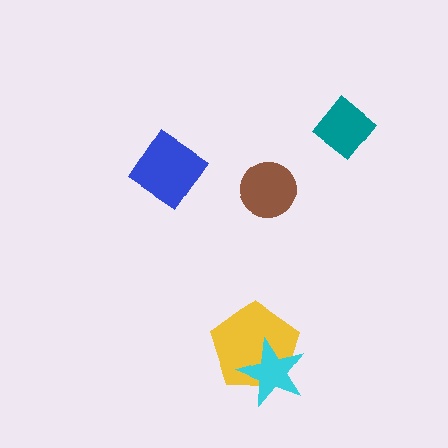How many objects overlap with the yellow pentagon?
1 object overlaps with the yellow pentagon.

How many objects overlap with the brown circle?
0 objects overlap with the brown circle.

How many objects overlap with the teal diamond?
0 objects overlap with the teal diamond.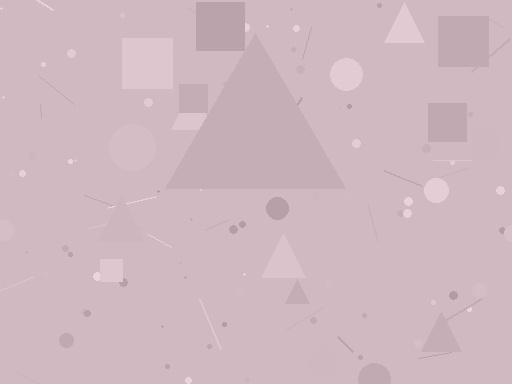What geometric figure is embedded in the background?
A triangle is embedded in the background.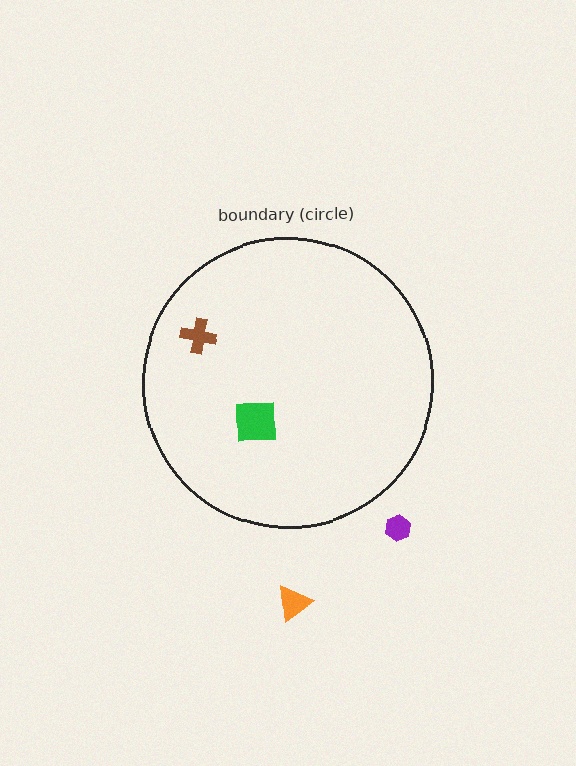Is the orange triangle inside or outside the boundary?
Outside.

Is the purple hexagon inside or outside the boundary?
Outside.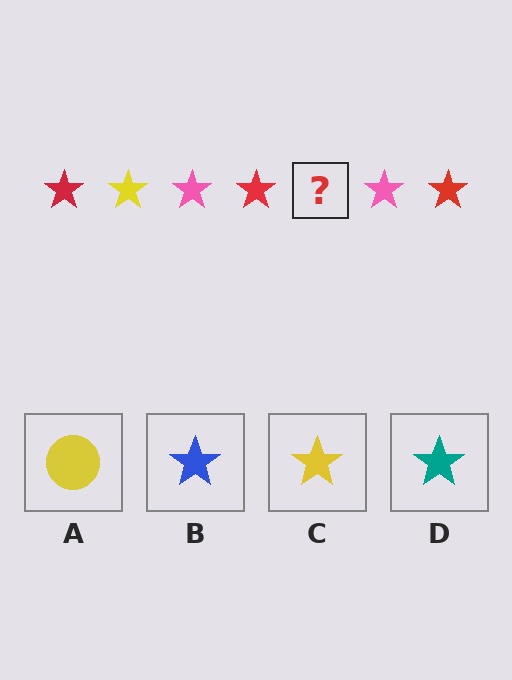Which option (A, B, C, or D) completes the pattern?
C.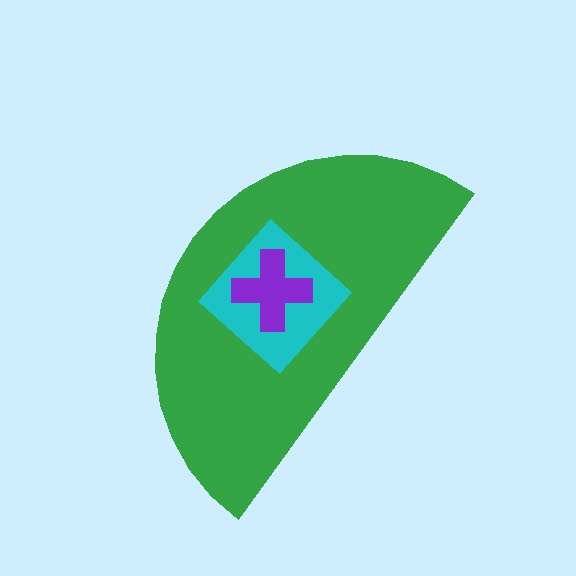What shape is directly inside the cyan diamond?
The purple cross.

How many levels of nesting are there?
3.